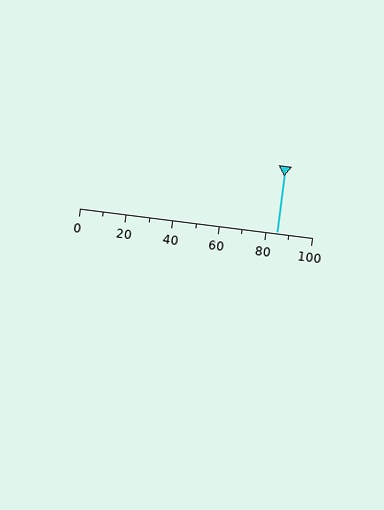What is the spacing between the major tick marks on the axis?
The major ticks are spaced 20 apart.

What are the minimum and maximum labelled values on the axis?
The axis runs from 0 to 100.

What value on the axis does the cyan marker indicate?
The marker indicates approximately 85.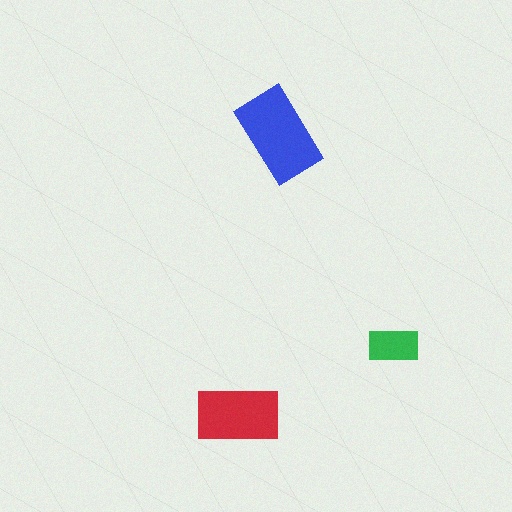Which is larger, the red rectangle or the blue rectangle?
The blue one.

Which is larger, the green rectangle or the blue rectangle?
The blue one.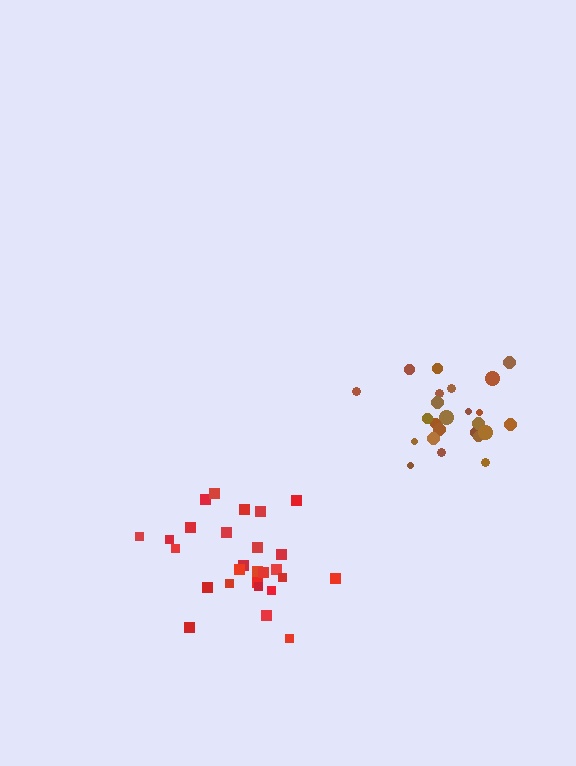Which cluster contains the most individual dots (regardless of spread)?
Red (28).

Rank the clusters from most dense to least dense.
brown, red.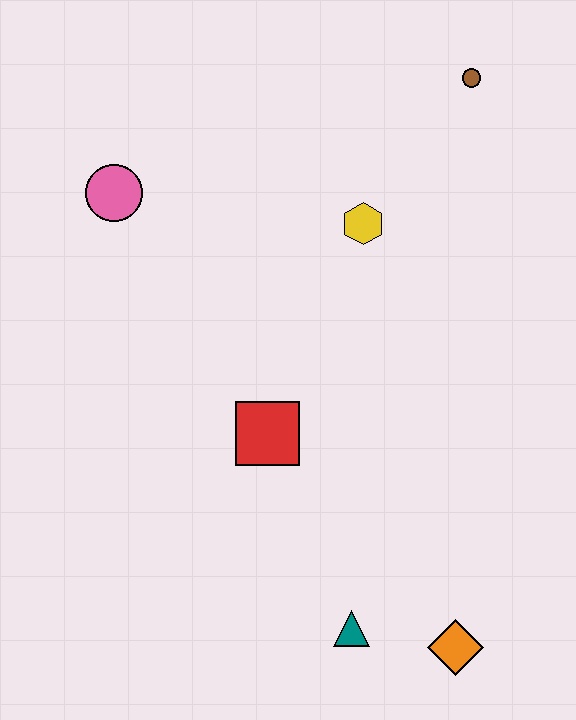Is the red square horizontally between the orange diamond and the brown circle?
No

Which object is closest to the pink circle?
The yellow hexagon is closest to the pink circle.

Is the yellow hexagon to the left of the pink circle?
No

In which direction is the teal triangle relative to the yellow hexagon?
The teal triangle is below the yellow hexagon.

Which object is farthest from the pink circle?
The orange diamond is farthest from the pink circle.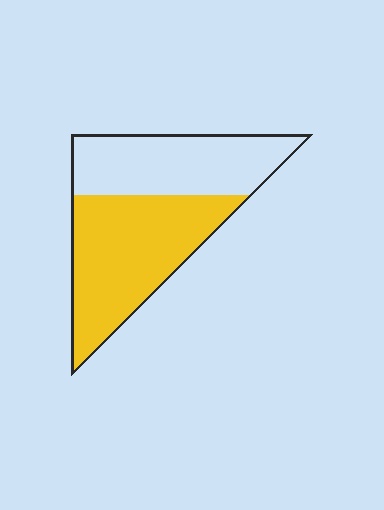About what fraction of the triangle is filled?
About three fifths (3/5).